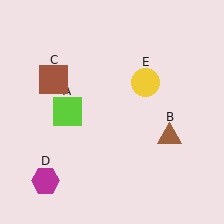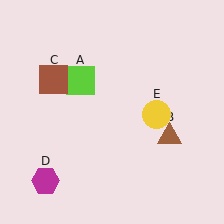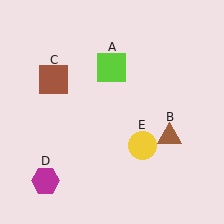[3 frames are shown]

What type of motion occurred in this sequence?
The lime square (object A), yellow circle (object E) rotated clockwise around the center of the scene.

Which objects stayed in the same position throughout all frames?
Brown triangle (object B) and brown square (object C) and magenta hexagon (object D) remained stationary.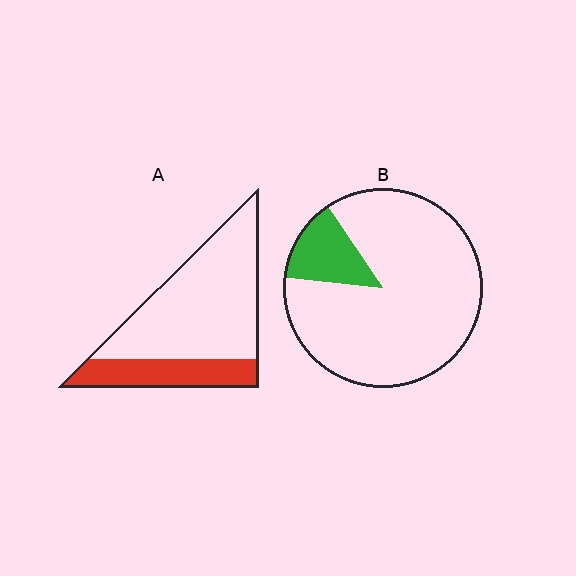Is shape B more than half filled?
No.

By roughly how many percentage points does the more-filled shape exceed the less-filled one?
By roughly 15 percentage points (A over B).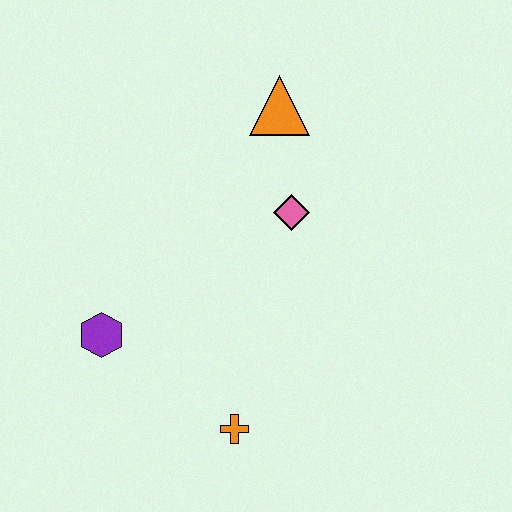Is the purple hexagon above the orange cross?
Yes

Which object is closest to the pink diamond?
The orange triangle is closest to the pink diamond.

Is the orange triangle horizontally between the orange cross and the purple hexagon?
No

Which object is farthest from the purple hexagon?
The orange triangle is farthest from the purple hexagon.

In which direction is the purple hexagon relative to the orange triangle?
The purple hexagon is below the orange triangle.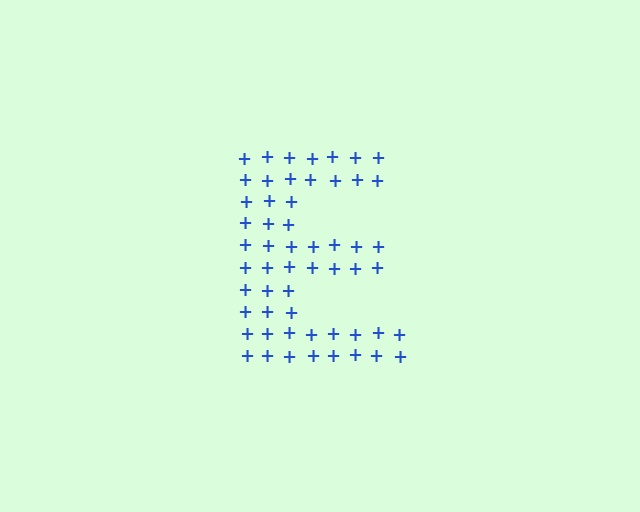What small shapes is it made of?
It is made of small plus signs.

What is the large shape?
The large shape is the letter E.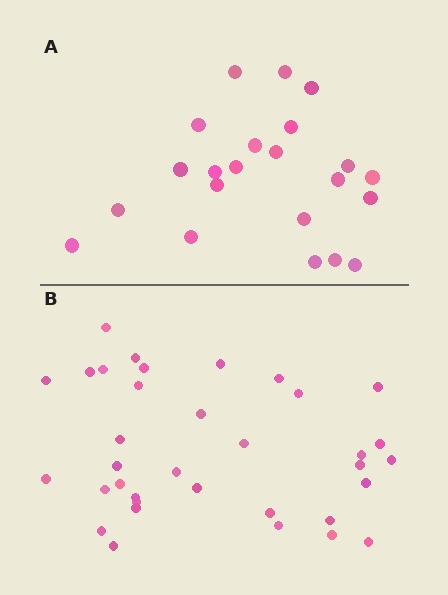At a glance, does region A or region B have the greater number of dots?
Region B (the bottom region) has more dots.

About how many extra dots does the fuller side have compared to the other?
Region B has approximately 15 more dots than region A.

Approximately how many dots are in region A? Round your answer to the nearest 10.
About 20 dots. (The exact count is 22, which rounds to 20.)